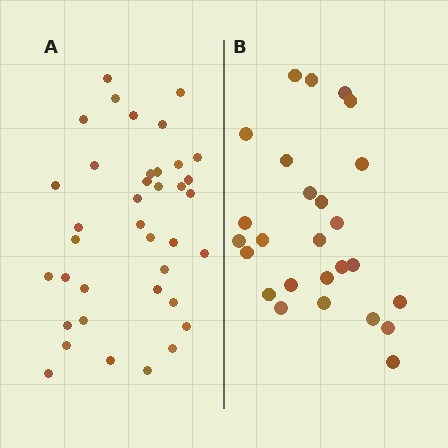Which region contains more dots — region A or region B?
Region A (the left region) has more dots.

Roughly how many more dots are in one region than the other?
Region A has roughly 12 or so more dots than region B.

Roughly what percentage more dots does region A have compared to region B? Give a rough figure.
About 45% more.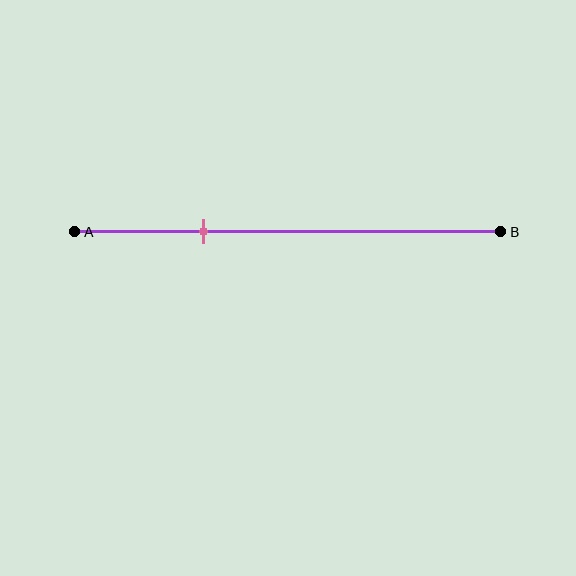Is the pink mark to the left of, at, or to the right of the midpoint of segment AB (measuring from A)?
The pink mark is to the left of the midpoint of segment AB.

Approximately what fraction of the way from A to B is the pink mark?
The pink mark is approximately 30% of the way from A to B.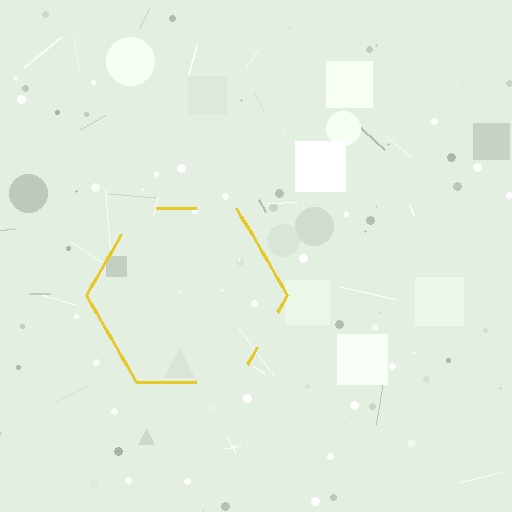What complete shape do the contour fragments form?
The contour fragments form a hexagon.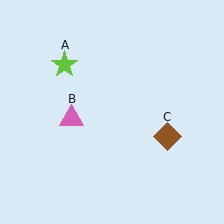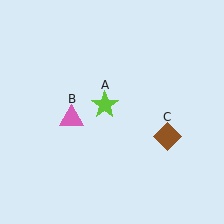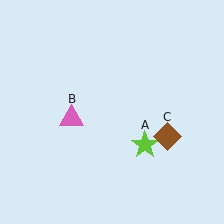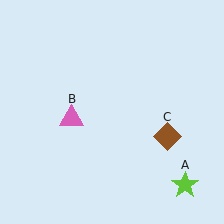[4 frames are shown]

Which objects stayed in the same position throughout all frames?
Pink triangle (object B) and brown diamond (object C) remained stationary.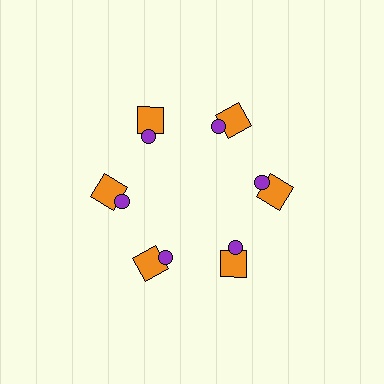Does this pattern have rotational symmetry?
Yes, this pattern has 6-fold rotational symmetry. It looks the same after rotating 60 degrees around the center.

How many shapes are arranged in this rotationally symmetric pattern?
There are 12 shapes, arranged in 6 groups of 2.